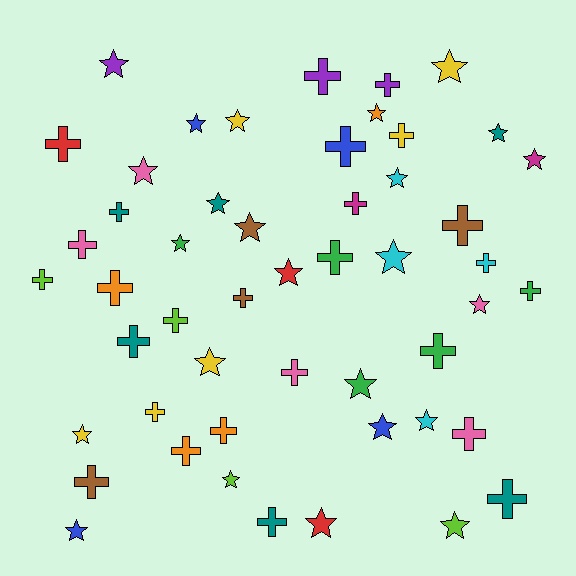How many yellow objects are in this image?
There are 6 yellow objects.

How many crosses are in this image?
There are 26 crosses.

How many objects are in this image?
There are 50 objects.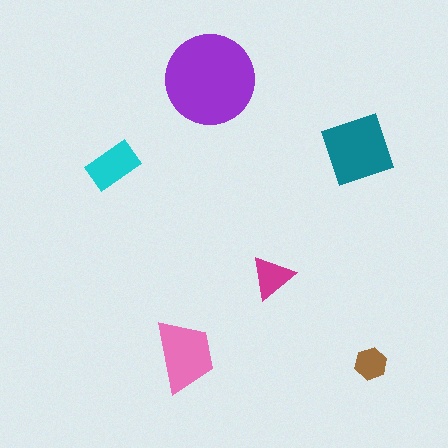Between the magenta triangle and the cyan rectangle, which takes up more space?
The cyan rectangle.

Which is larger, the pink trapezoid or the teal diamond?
The teal diamond.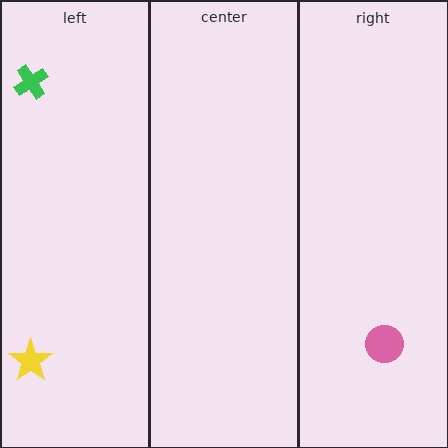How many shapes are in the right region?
1.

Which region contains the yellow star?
The left region.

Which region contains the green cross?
The left region.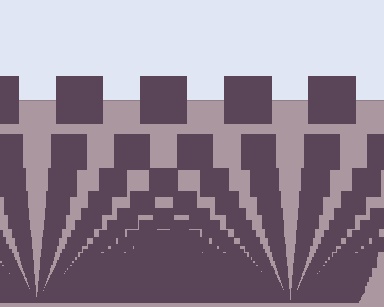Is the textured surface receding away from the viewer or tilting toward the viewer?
The surface appears to tilt toward the viewer. Texture elements get larger and sparser toward the top.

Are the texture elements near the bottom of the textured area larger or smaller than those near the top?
Smaller. The gradient is inverted — elements near the bottom are smaller and denser.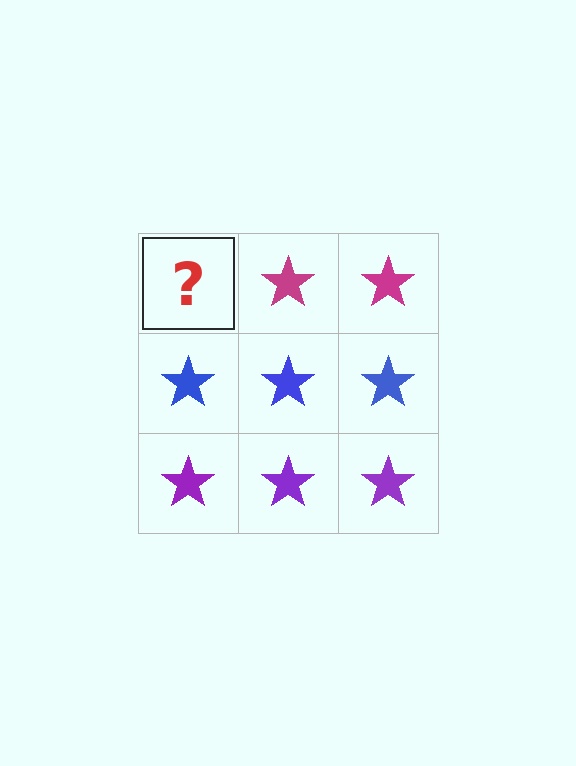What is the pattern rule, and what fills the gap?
The rule is that each row has a consistent color. The gap should be filled with a magenta star.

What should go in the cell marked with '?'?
The missing cell should contain a magenta star.